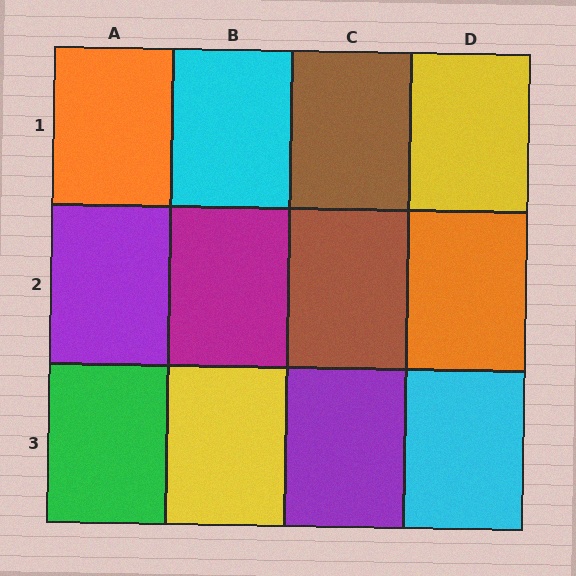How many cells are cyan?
2 cells are cyan.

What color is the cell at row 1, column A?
Orange.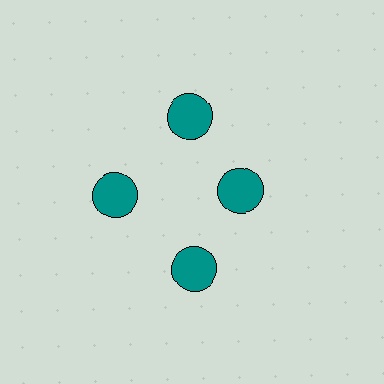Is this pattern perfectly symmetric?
No. The 4 teal circles are arranged in a ring, but one element near the 3 o'clock position is pulled inward toward the center, breaking the 4-fold rotational symmetry.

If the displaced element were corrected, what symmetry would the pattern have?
It would have 4-fold rotational symmetry — the pattern would map onto itself every 90 degrees.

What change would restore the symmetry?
The symmetry would be restored by moving it outward, back onto the ring so that all 4 circles sit at equal angles and equal distance from the center.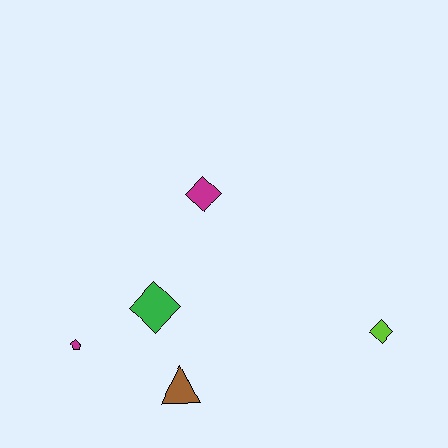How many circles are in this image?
There are no circles.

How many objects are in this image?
There are 5 objects.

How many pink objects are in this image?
There are no pink objects.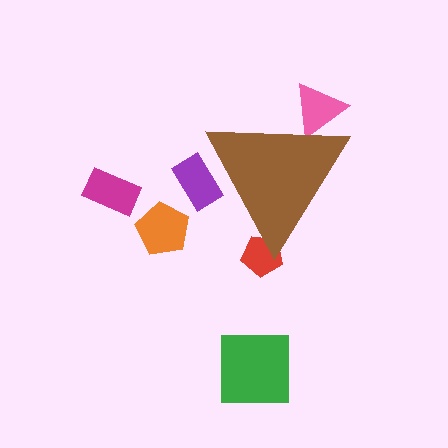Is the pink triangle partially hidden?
Yes, the pink triangle is partially hidden behind the brown triangle.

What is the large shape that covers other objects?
A brown triangle.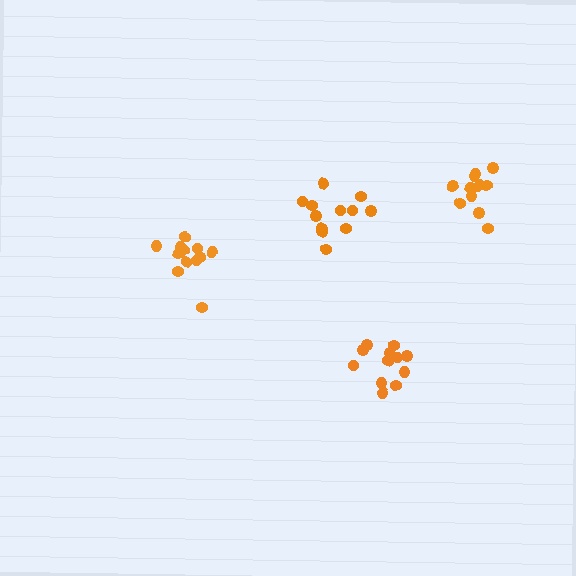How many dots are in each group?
Group 1: 12 dots, Group 2: 12 dots, Group 3: 14 dots, Group 4: 12 dots (50 total).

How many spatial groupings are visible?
There are 4 spatial groupings.